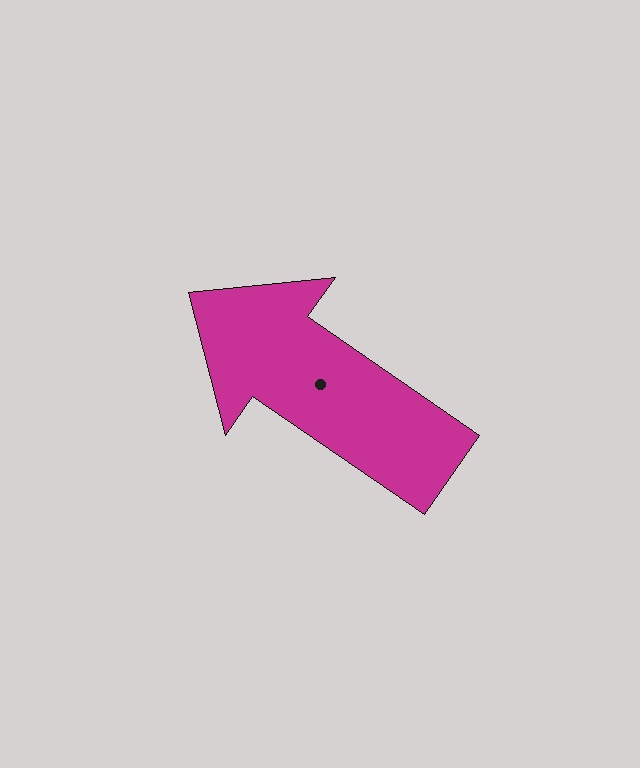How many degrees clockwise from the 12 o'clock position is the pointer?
Approximately 305 degrees.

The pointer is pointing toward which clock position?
Roughly 10 o'clock.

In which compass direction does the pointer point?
Northwest.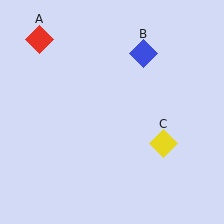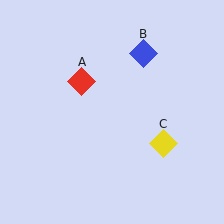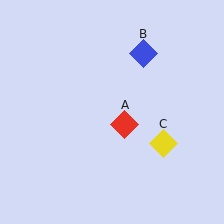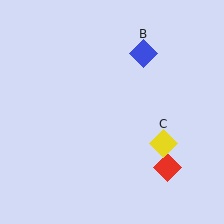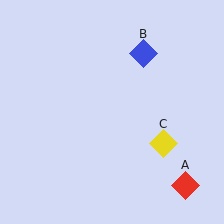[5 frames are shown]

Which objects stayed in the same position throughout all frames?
Blue diamond (object B) and yellow diamond (object C) remained stationary.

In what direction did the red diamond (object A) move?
The red diamond (object A) moved down and to the right.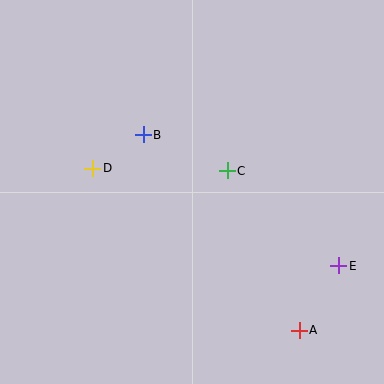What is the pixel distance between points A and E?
The distance between A and E is 76 pixels.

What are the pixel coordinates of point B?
Point B is at (143, 135).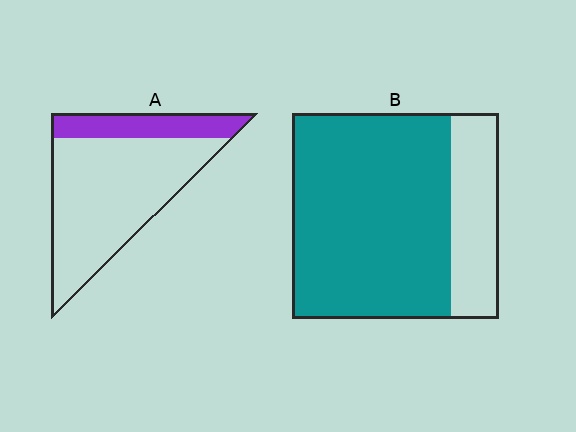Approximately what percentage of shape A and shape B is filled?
A is approximately 25% and B is approximately 75%.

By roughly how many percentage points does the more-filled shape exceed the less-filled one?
By roughly 55 percentage points (B over A).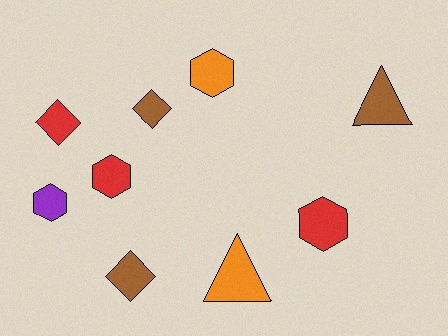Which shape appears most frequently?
Hexagon, with 4 objects.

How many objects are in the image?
There are 9 objects.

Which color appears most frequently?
Red, with 3 objects.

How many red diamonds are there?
There is 1 red diamond.